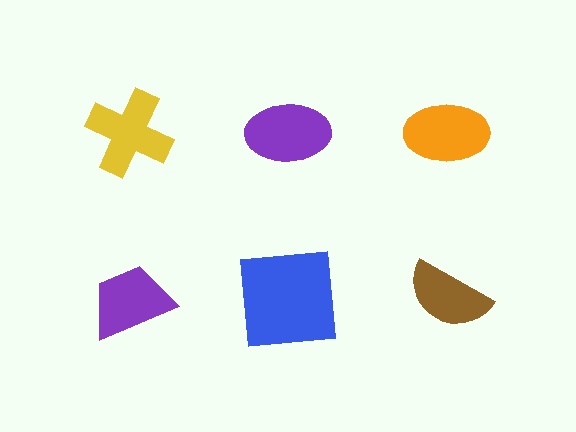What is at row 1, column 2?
A purple ellipse.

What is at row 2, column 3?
A brown semicircle.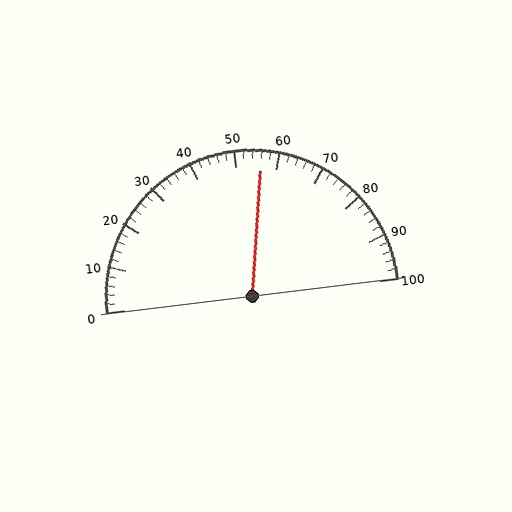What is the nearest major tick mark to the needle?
The nearest major tick mark is 60.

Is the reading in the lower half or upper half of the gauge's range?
The reading is in the upper half of the range (0 to 100).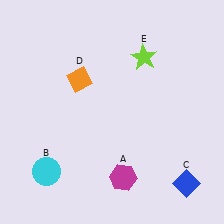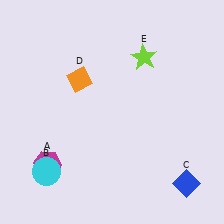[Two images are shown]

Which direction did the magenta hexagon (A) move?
The magenta hexagon (A) moved left.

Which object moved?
The magenta hexagon (A) moved left.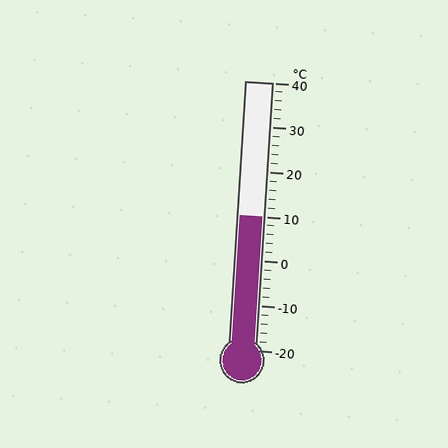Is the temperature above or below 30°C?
The temperature is below 30°C.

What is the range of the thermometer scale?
The thermometer scale ranges from -20°C to 40°C.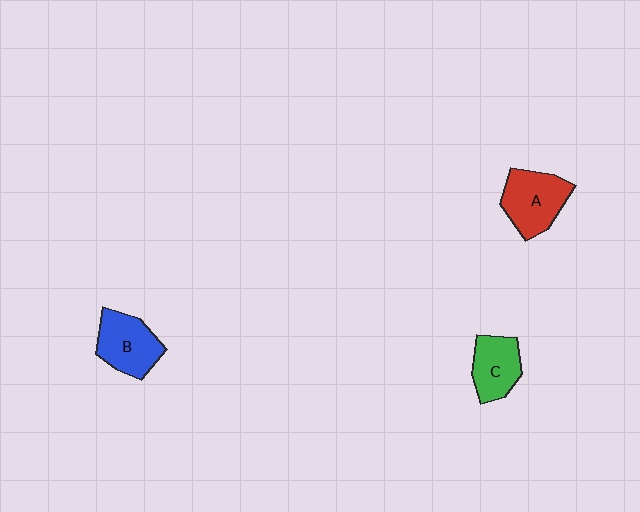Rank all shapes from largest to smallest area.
From largest to smallest: A (red), B (blue), C (green).